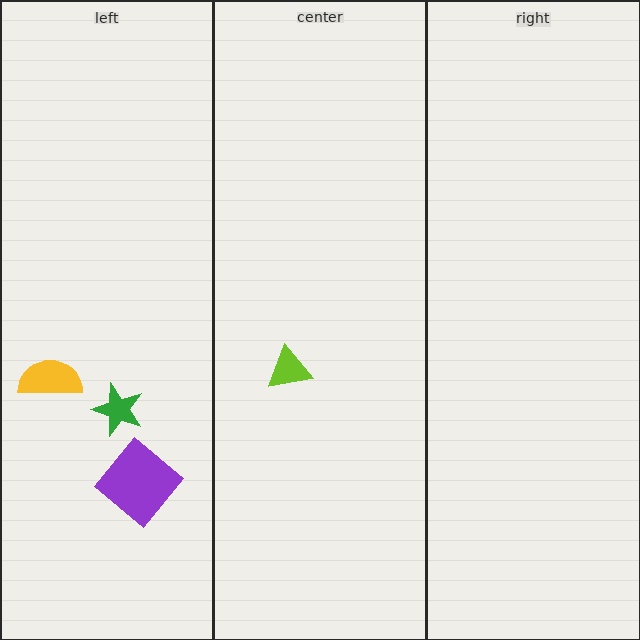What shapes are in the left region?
The green star, the yellow semicircle, the purple diamond.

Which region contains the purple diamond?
The left region.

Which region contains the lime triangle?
The center region.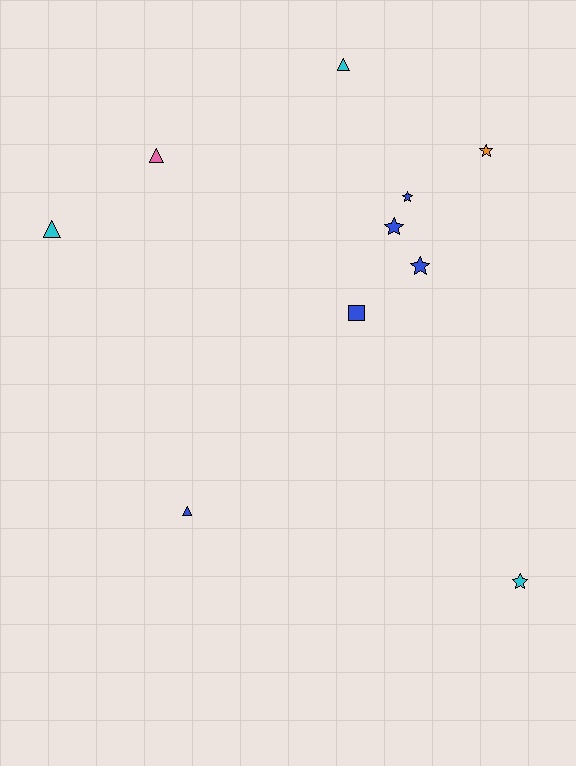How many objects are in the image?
There are 10 objects.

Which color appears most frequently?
Blue, with 5 objects.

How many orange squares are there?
There are no orange squares.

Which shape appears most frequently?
Star, with 5 objects.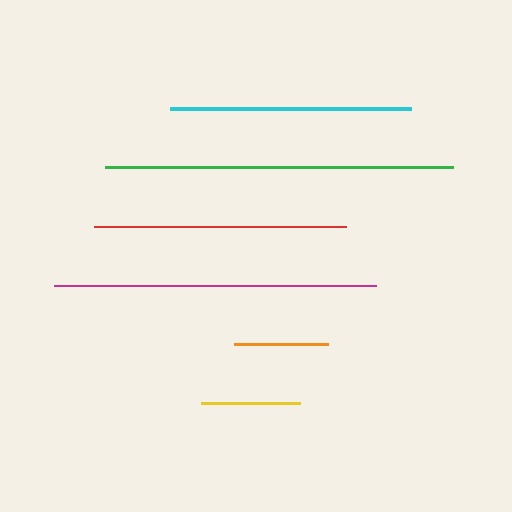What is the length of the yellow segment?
The yellow segment is approximately 100 pixels long.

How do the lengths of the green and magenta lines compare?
The green and magenta lines are approximately the same length.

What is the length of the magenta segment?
The magenta segment is approximately 323 pixels long.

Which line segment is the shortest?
The orange line is the shortest at approximately 94 pixels.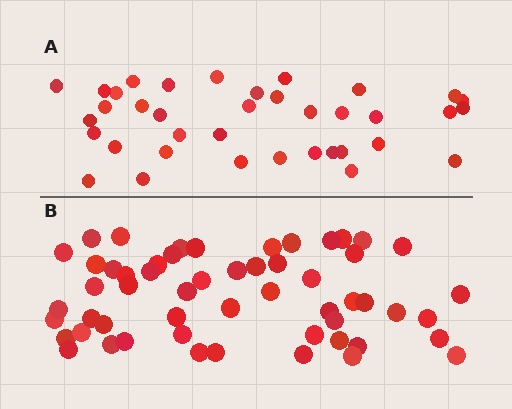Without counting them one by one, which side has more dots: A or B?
Region B (the bottom region) has more dots.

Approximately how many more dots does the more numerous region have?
Region B has approximately 20 more dots than region A.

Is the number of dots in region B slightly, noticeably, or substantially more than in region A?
Region B has substantially more. The ratio is roughly 1.5 to 1.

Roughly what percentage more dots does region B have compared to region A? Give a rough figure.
About 50% more.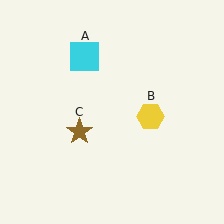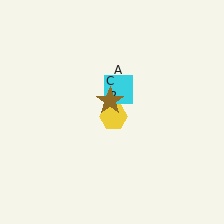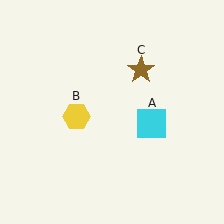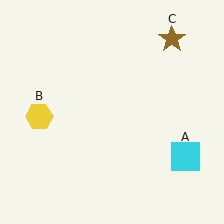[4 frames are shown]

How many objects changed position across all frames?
3 objects changed position: cyan square (object A), yellow hexagon (object B), brown star (object C).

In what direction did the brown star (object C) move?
The brown star (object C) moved up and to the right.